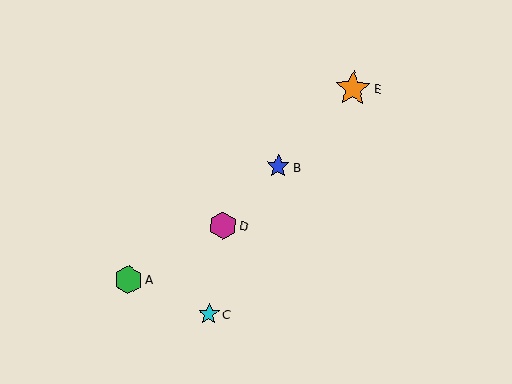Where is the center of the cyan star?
The center of the cyan star is at (209, 314).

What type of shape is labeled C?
Shape C is a cyan star.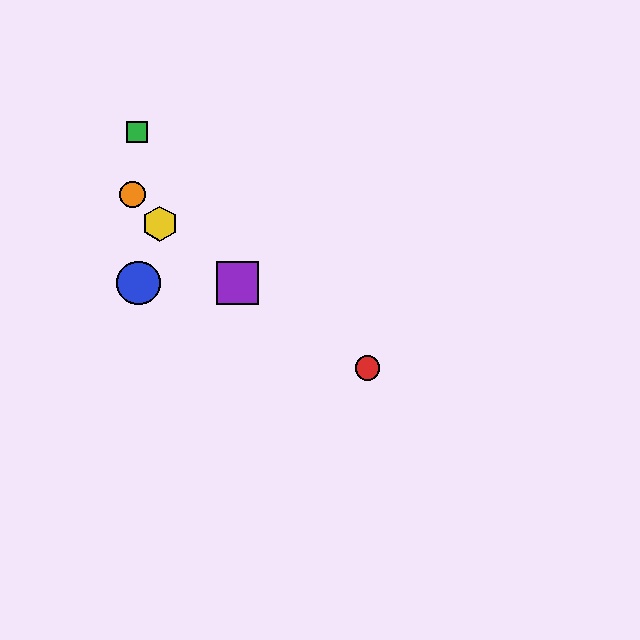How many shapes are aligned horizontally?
2 shapes (the blue circle, the purple square) are aligned horizontally.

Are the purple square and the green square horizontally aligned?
No, the purple square is at y≈283 and the green square is at y≈132.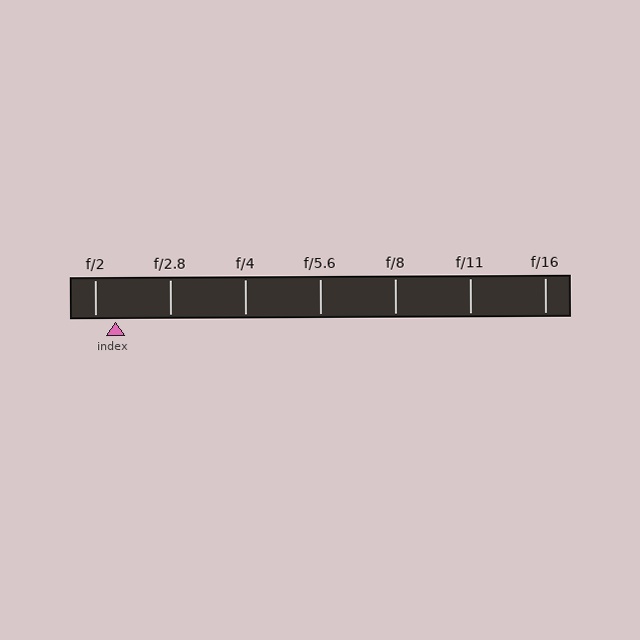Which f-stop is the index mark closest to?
The index mark is closest to f/2.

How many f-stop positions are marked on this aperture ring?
There are 7 f-stop positions marked.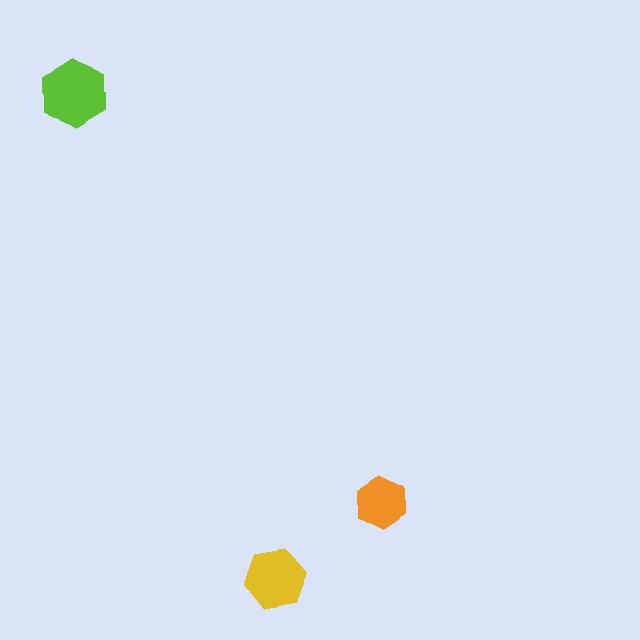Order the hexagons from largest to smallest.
the lime one, the yellow one, the orange one.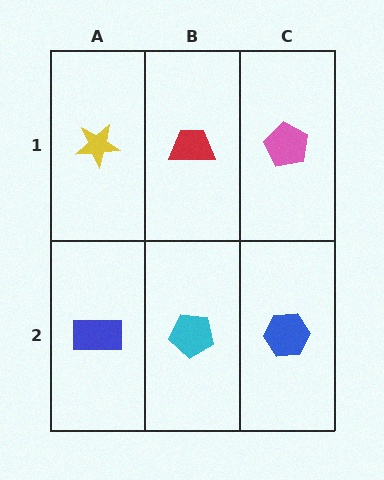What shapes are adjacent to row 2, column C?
A pink pentagon (row 1, column C), a cyan pentagon (row 2, column B).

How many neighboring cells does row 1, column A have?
2.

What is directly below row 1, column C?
A blue hexagon.